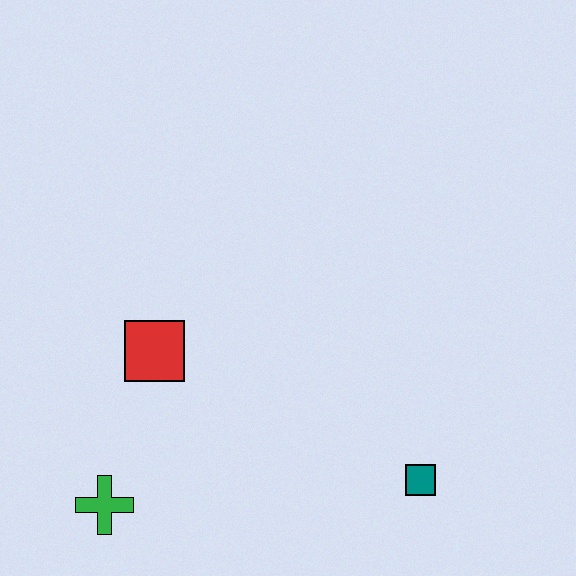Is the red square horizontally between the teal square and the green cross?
Yes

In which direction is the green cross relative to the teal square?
The green cross is to the left of the teal square.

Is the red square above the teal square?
Yes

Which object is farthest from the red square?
The teal square is farthest from the red square.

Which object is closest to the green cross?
The red square is closest to the green cross.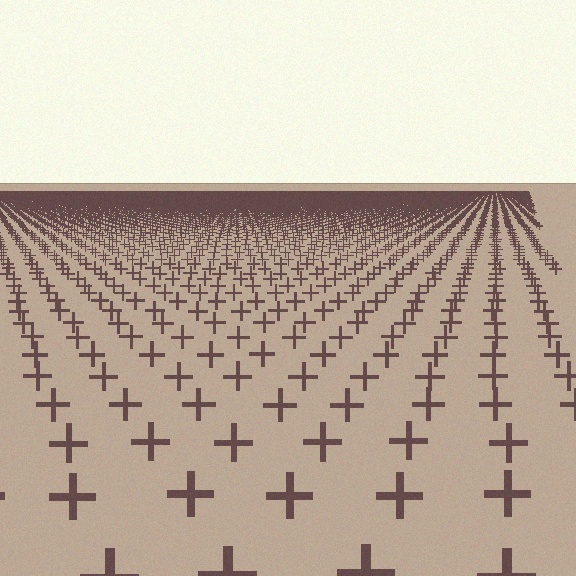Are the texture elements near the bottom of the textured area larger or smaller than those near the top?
Larger. Near the bottom, elements are closer to the viewer and appear at a bigger on-screen size.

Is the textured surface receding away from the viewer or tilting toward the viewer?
The surface is receding away from the viewer. Texture elements get smaller and denser toward the top.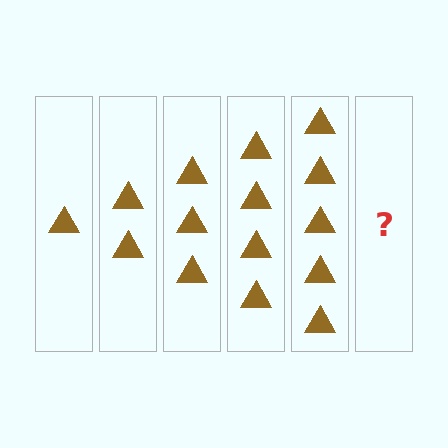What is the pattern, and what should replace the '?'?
The pattern is that each step adds one more triangle. The '?' should be 6 triangles.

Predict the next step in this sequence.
The next step is 6 triangles.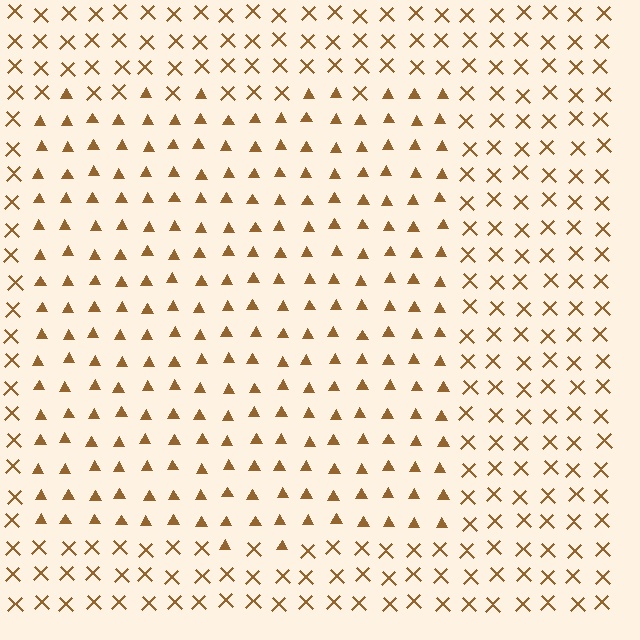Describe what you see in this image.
The image is filled with small brown elements arranged in a uniform grid. A rectangle-shaped region contains triangles, while the surrounding area contains X marks. The boundary is defined purely by the change in element shape.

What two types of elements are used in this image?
The image uses triangles inside the rectangle region and X marks outside it.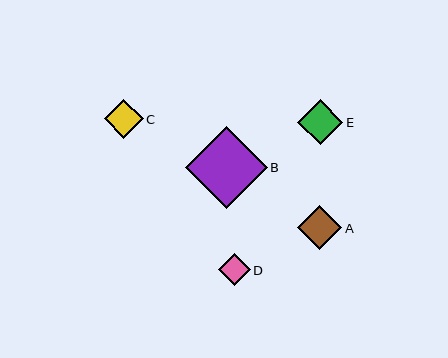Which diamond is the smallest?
Diamond D is the smallest with a size of approximately 32 pixels.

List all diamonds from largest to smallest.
From largest to smallest: B, E, A, C, D.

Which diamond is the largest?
Diamond B is the largest with a size of approximately 82 pixels.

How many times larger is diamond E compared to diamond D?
Diamond E is approximately 1.4 times the size of diamond D.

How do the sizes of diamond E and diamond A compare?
Diamond E and diamond A are approximately the same size.